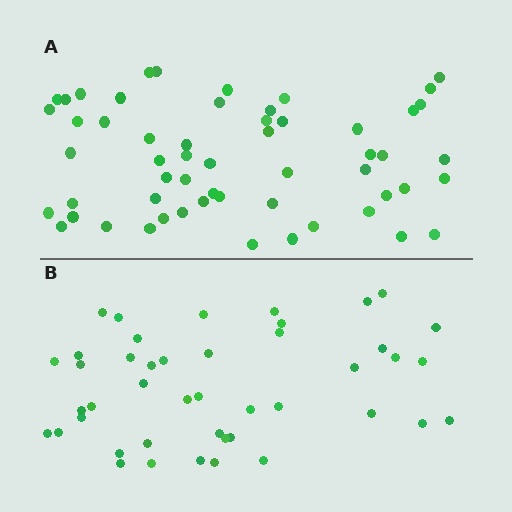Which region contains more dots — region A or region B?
Region A (the top region) has more dots.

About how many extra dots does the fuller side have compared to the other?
Region A has roughly 12 or so more dots than region B.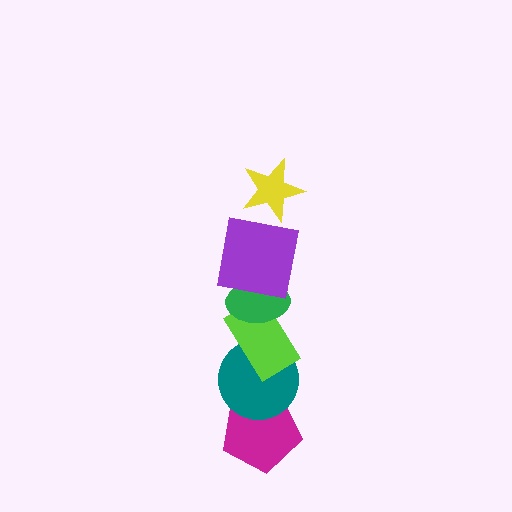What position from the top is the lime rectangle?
The lime rectangle is 4th from the top.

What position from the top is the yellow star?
The yellow star is 1st from the top.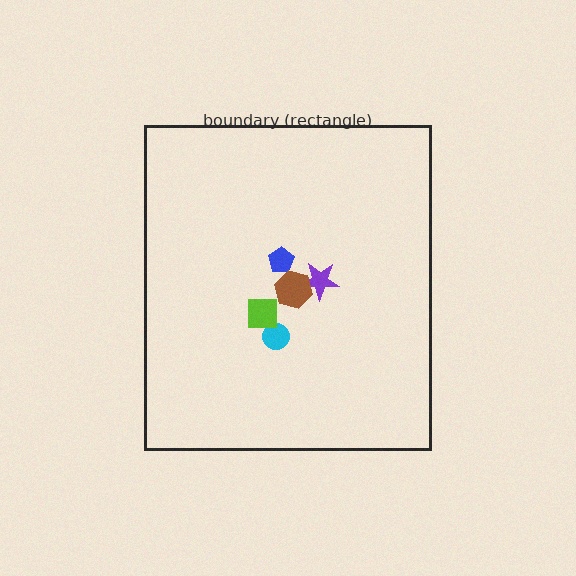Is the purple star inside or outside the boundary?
Inside.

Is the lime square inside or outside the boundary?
Inside.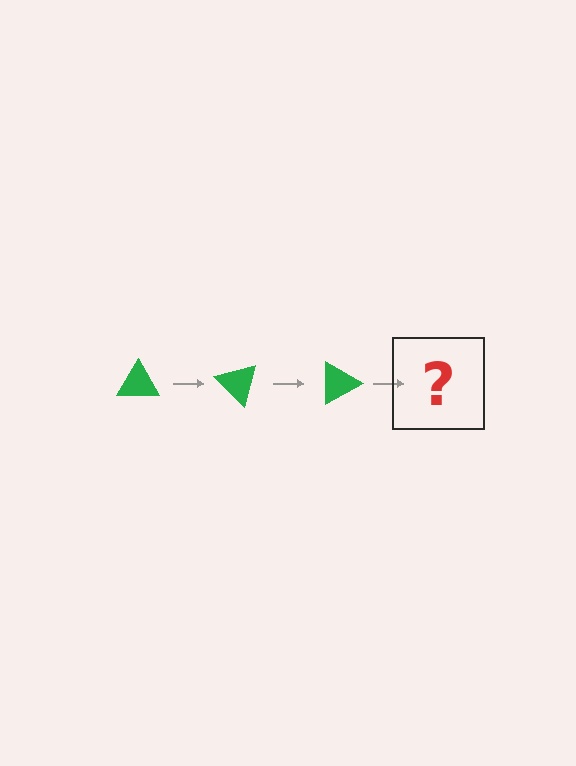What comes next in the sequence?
The next element should be a green triangle rotated 135 degrees.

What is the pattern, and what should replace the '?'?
The pattern is that the triangle rotates 45 degrees each step. The '?' should be a green triangle rotated 135 degrees.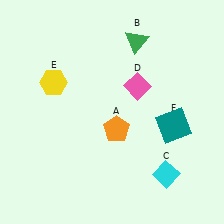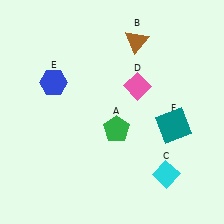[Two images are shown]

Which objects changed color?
A changed from orange to green. B changed from green to brown. E changed from yellow to blue.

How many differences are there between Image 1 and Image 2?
There are 3 differences between the two images.